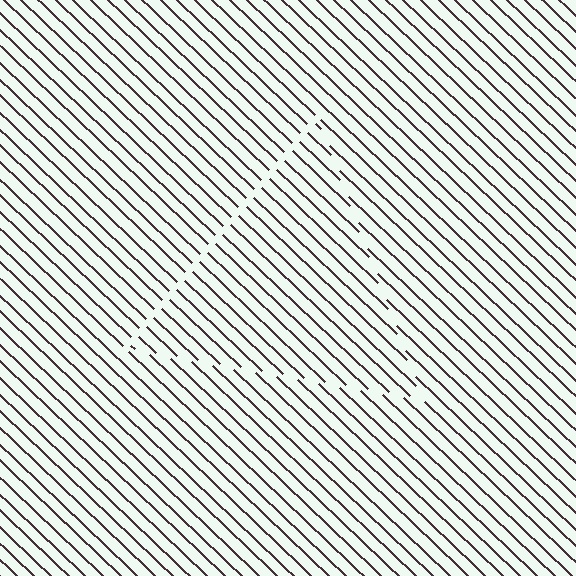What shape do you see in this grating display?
An illusory triangle. The interior of the shape contains the same grating, shifted by half a period — the contour is defined by the phase discontinuity where line-ends from the inner and outer gratings abut.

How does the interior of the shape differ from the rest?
The interior of the shape contains the same grating, shifted by half a period — the contour is defined by the phase discontinuity where line-ends from the inner and outer gratings abut.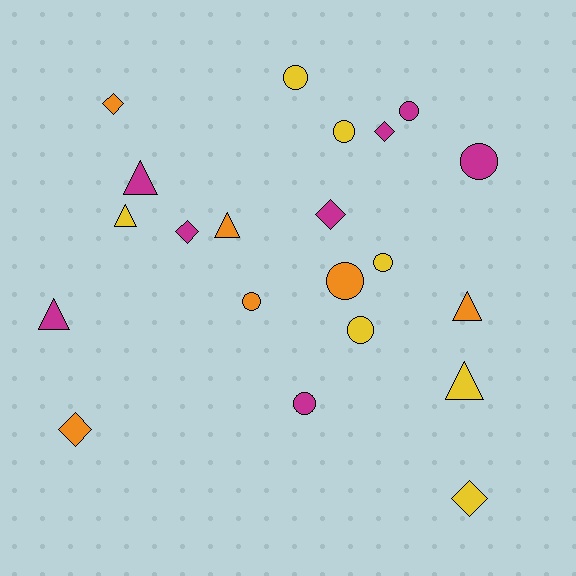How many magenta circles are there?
There are 3 magenta circles.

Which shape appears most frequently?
Circle, with 9 objects.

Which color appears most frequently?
Magenta, with 8 objects.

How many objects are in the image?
There are 21 objects.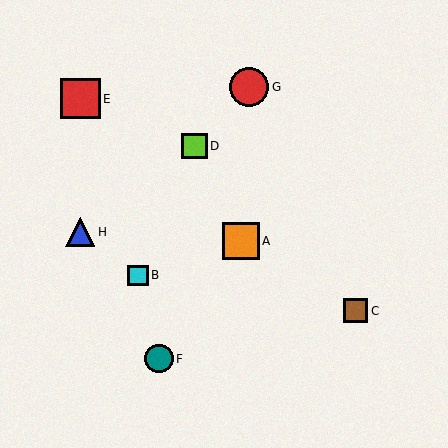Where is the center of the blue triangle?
The center of the blue triangle is at (80, 232).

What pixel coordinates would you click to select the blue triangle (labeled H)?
Click at (80, 232) to select the blue triangle H.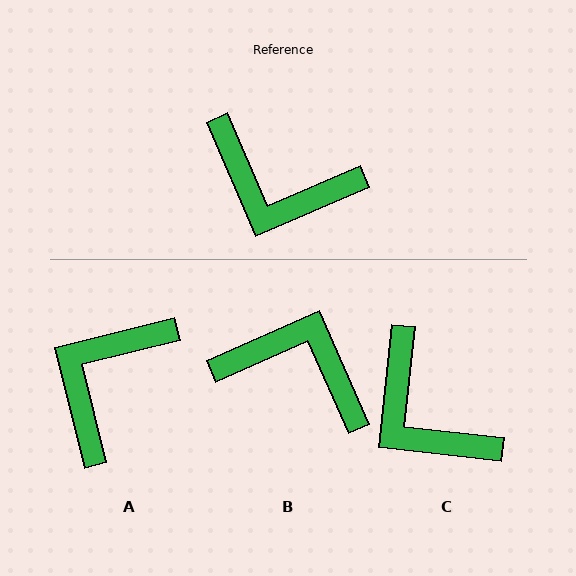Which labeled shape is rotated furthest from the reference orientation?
B, about 180 degrees away.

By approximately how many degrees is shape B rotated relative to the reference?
Approximately 180 degrees clockwise.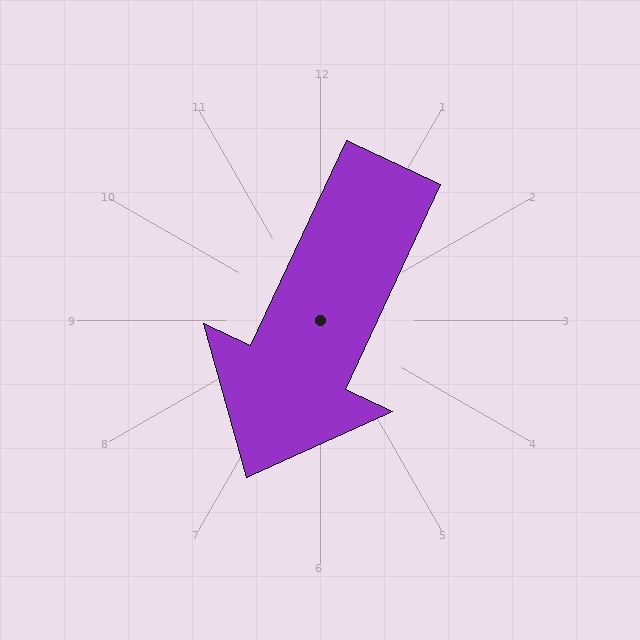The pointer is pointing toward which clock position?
Roughly 7 o'clock.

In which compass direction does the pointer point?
Southwest.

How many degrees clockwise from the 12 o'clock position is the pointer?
Approximately 205 degrees.